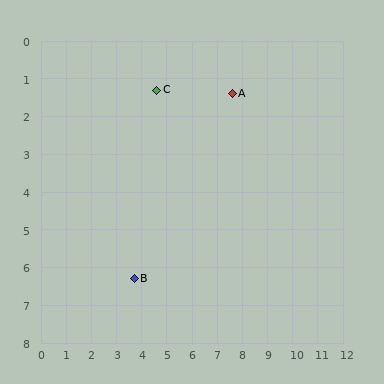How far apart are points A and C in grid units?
Points A and C are about 3.0 grid units apart.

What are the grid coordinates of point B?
Point B is at approximately (3.7, 6.3).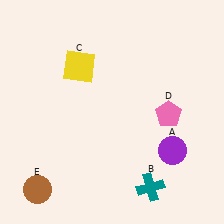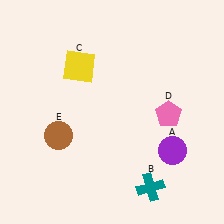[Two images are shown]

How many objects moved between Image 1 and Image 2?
1 object moved between the two images.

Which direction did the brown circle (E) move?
The brown circle (E) moved up.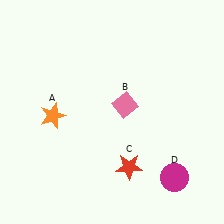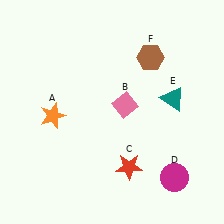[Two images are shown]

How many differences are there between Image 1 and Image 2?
There are 2 differences between the two images.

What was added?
A teal triangle (E), a brown hexagon (F) were added in Image 2.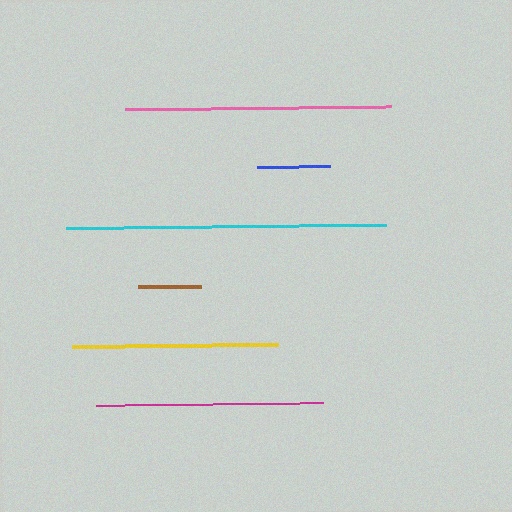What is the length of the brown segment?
The brown segment is approximately 62 pixels long.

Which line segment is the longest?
The cyan line is the longest at approximately 320 pixels.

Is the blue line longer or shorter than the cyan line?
The cyan line is longer than the blue line.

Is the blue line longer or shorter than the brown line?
The blue line is longer than the brown line.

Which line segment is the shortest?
The brown line is the shortest at approximately 62 pixels.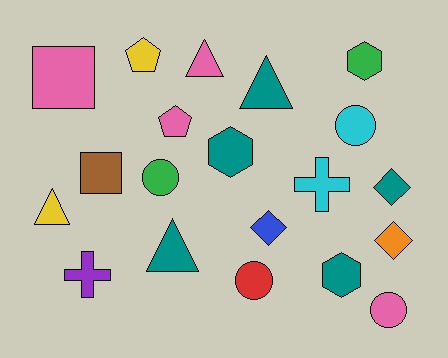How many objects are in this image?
There are 20 objects.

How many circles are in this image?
There are 4 circles.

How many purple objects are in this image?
There is 1 purple object.